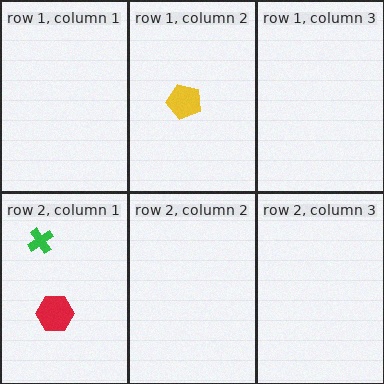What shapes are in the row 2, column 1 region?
The green cross, the red hexagon.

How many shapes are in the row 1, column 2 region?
1.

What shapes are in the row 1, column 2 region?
The yellow pentagon.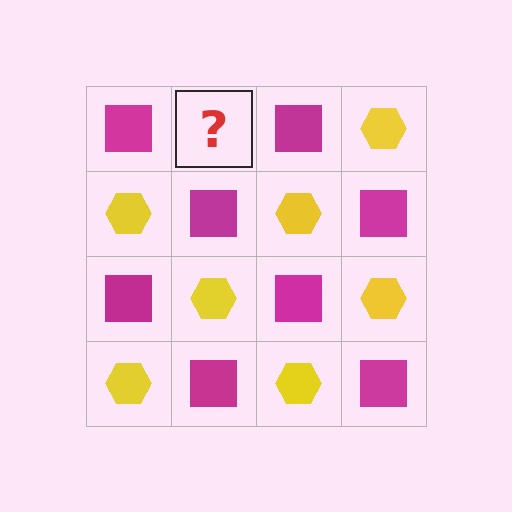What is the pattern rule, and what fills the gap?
The rule is that it alternates magenta square and yellow hexagon in a checkerboard pattern. The gap should be filled with a yellow hexagon.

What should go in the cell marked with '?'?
The missing cell should contain a yellow hexagon.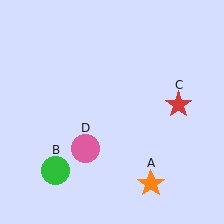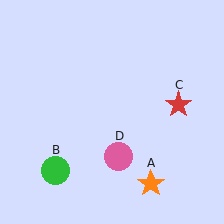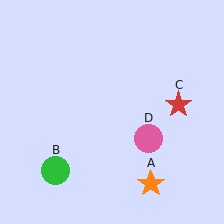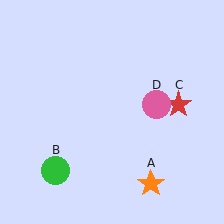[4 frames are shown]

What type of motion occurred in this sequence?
The pink circle (object D) rotated counterclockwise around the center of the scene.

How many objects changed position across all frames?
1 object changed position: pink circle (object D).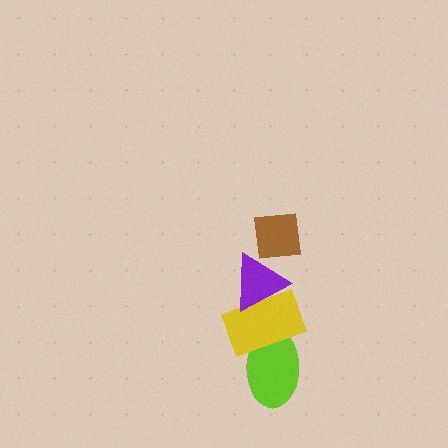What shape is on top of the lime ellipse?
The yellow rectangle is on top of the lime ellipse.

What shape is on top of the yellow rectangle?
The purple triangle is on top of the yellow rectangle.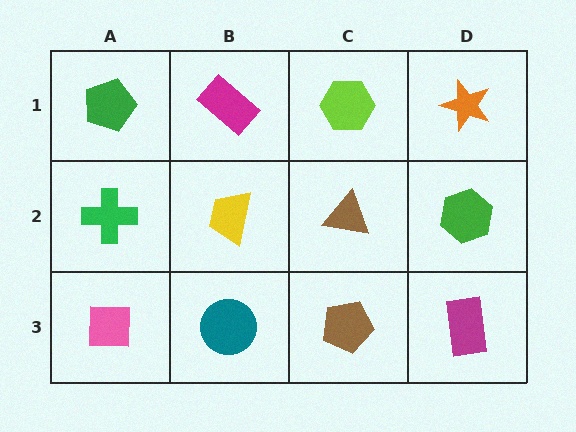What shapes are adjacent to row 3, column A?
A green cross (row 2, column A), a teal circle (row 3, column B).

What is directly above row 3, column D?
A green hexagon.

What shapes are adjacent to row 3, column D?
A green hexagon (row 2, column D), a brown pentagon (row 3, column C).